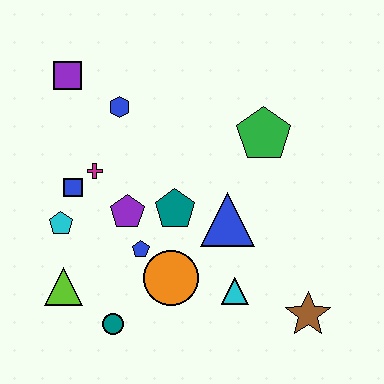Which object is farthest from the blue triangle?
The purple square is farthest from the blue triangle.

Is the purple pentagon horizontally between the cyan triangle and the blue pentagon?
No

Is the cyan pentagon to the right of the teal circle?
No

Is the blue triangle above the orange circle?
Yes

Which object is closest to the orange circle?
The blue pentagon is closest to the orange circle.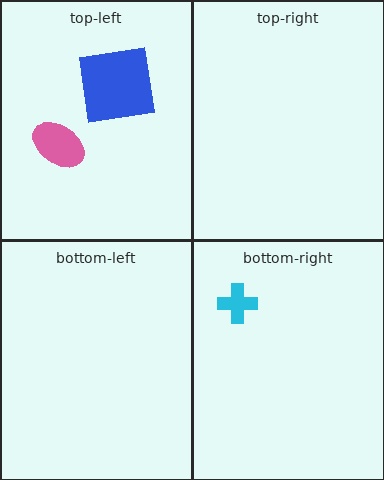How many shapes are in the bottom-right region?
1.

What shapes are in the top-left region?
The blue square, the pink ellipse.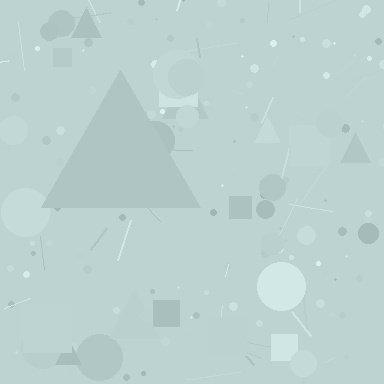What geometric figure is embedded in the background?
A triangle is embedded in the background.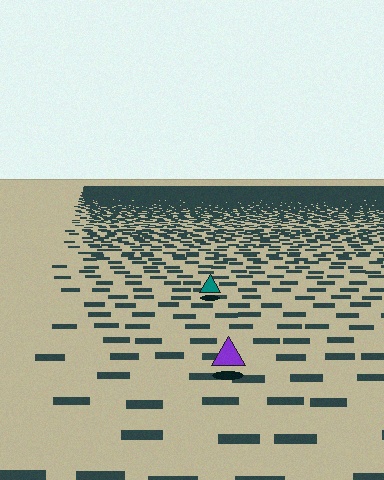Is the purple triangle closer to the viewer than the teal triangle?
Yes. The purple triangle is closer — you can tell from the texture gradient: the ground texture is coarser near it.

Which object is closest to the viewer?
The purple triangle is closest. The texture marks near it are larger and more spread out.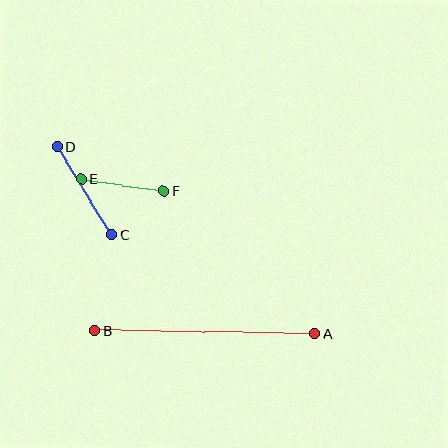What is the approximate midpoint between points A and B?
The midpoint is at approximately (205, 332) pixels.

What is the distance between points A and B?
The distance is approximately 220 pixels.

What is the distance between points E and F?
The distance is approximately 83 pixels.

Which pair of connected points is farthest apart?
Points A and B are farthest apart.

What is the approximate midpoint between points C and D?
The midpoint is at approximately (84, 191) pixels.